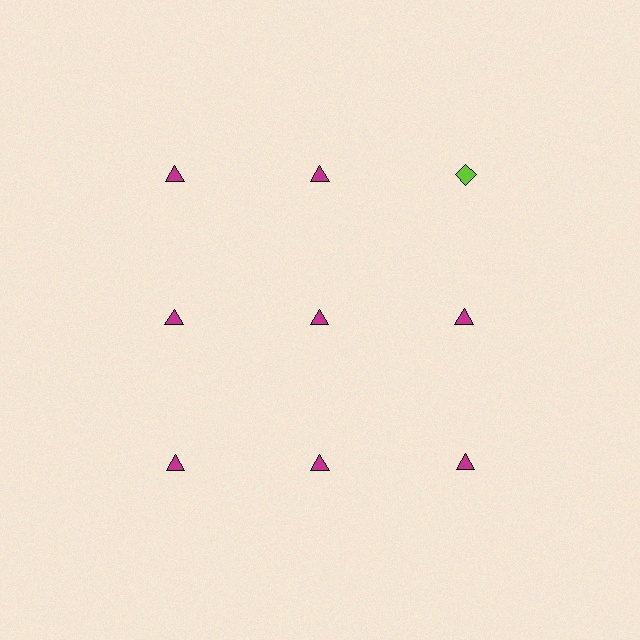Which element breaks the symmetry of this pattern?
The lime diamond in the top row, center column breaks the symmetry. All other shapes are magenta triangles.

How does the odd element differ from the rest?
It differs in both color (lime instead of magenta) and shape (diamond instead of triangle).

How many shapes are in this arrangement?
There are 9 shapes arranged in a grid pattern.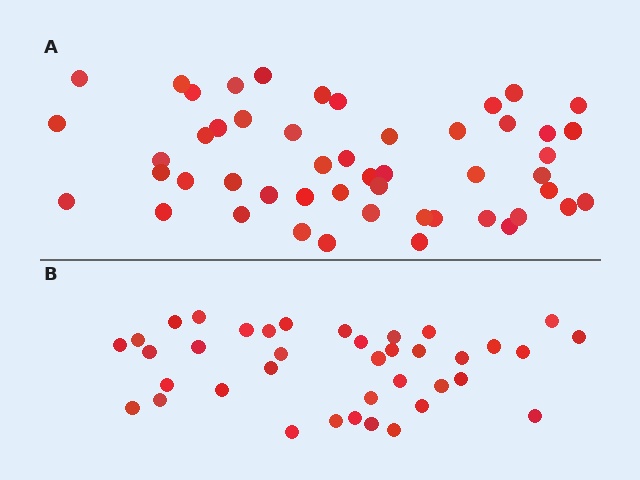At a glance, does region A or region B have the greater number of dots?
Region A (the top region) has more dots.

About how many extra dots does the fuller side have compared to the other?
Region A has roughly 12 or so more dots than region B.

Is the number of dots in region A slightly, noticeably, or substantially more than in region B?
Region A has noticeably more, but not dramatically so. The ratio is roughly 1.3 to 1.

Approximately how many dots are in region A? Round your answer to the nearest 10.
About 50 dots.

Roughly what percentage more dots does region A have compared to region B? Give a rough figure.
About 30% more.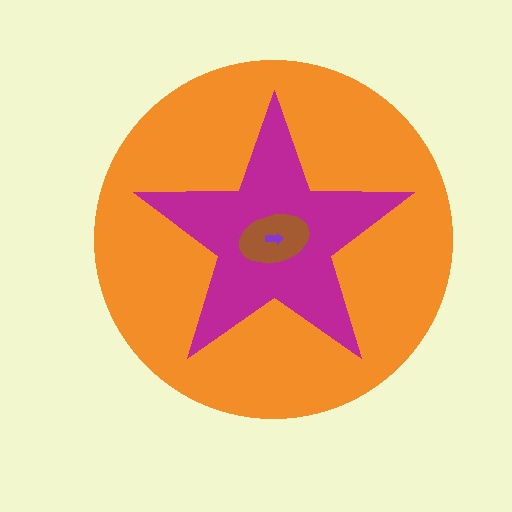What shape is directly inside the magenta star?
The brown ellipse.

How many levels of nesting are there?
4.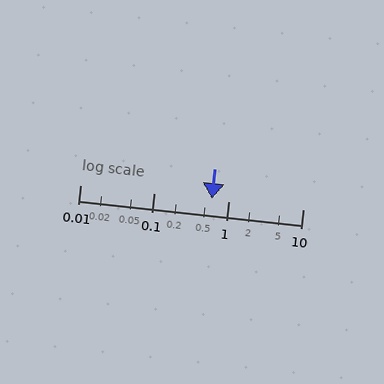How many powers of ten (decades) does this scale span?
The scale spans 3 decades, from 0.01 to 10.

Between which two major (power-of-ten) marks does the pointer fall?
The pointer is between 0.1 and 1.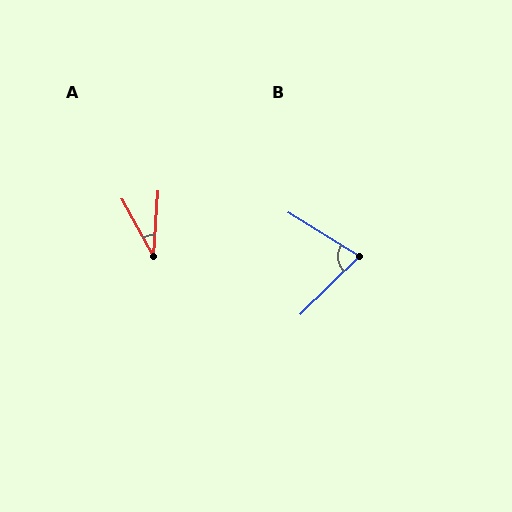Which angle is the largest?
B, at approximately 76 degrees.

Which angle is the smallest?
A, at approximately 33 degrees.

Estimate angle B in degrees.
Approximately 76 degrees.